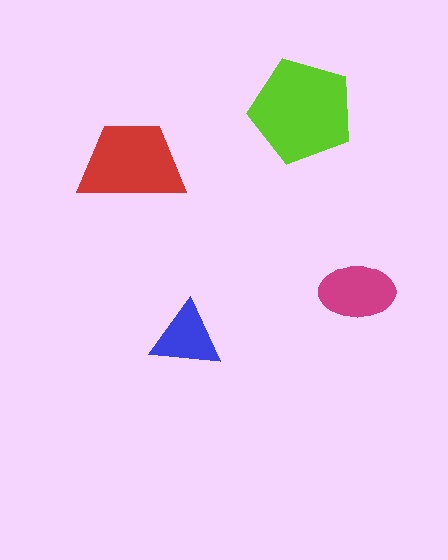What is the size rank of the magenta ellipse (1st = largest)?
3rd.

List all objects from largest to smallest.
The lime pentagon, the red trapezoid, the magenta ellipse, the blue triangle.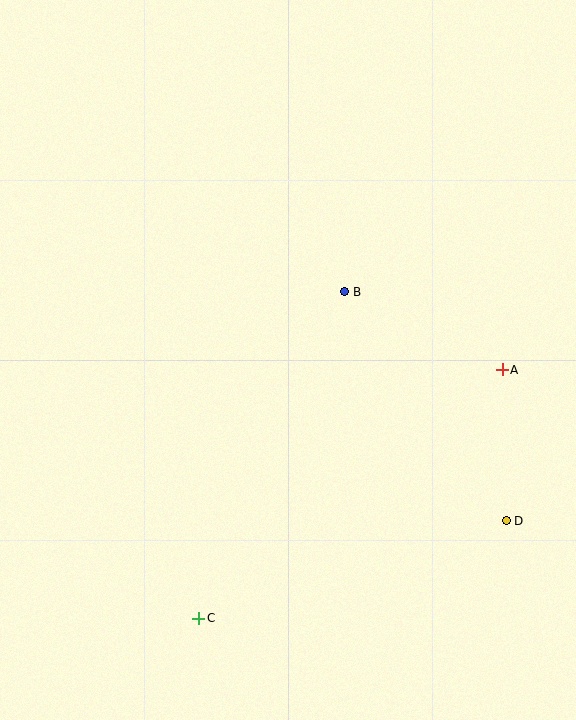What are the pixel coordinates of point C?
Point C is at (199, 618).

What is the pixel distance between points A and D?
The distance between A and D is 151 pixels.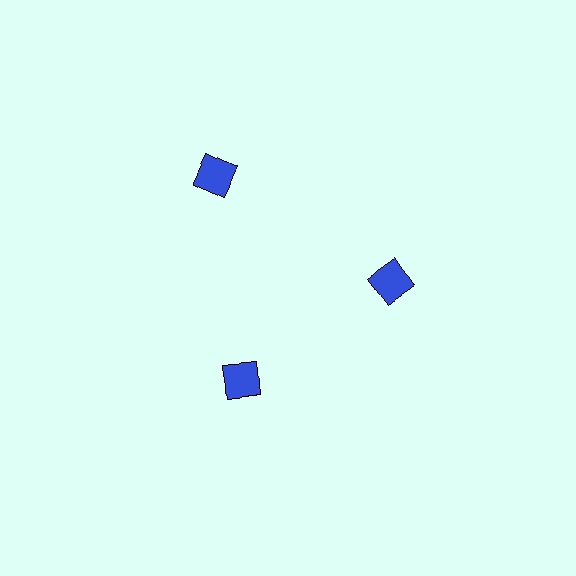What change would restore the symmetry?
The symmetry would be restored by moving it inward, back onto the ring so that all 3 squares sit at equal angles and equal distance from the center.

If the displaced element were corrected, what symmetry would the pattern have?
It would have 3-fold rotational symmetry — the pattern would map onto itself every 120 degrees.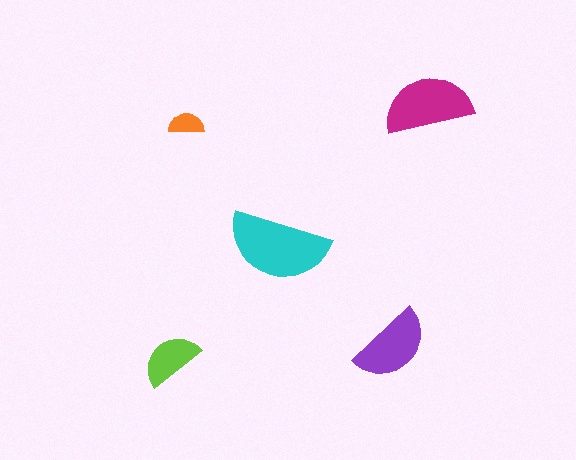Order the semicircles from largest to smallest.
the cyan one, the magenta one, the purple one, the lime one, the orange one.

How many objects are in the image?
There are 5 objects in the image.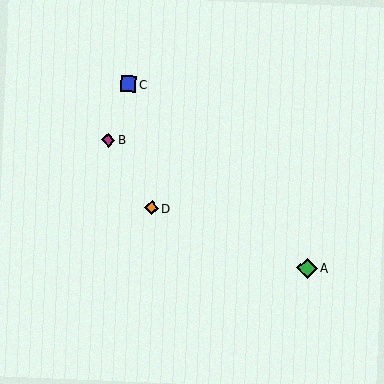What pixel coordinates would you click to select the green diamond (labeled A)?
Click at (307, 268) to select the green diamond A.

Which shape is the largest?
The green diamond (labeled A) is the largest.